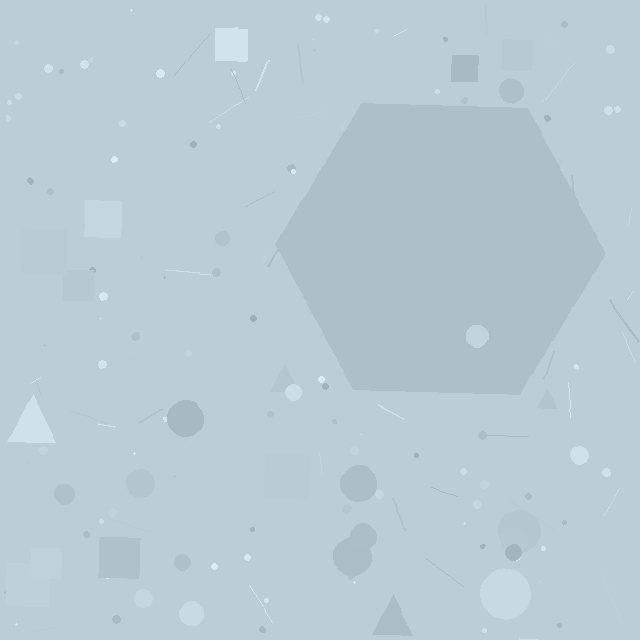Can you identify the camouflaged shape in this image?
The camouflaged shape is a hexagon.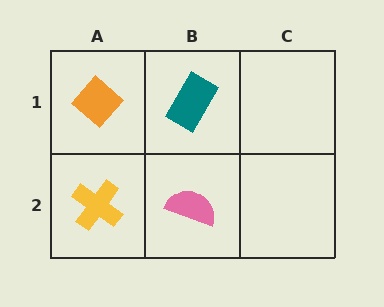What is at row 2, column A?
A yellow cross.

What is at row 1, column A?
An orange diamond.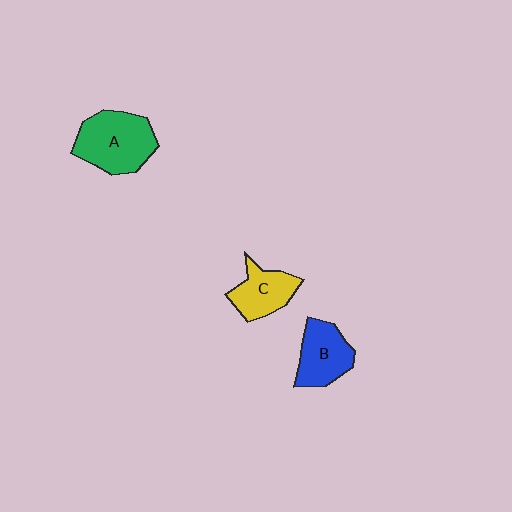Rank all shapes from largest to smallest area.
From largest to smallest: A (green), B (blue), C (yellow).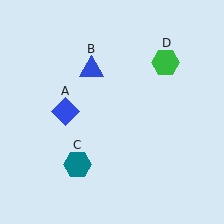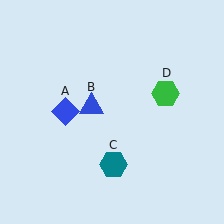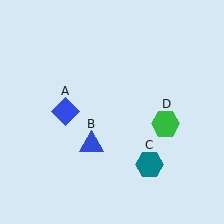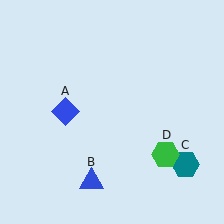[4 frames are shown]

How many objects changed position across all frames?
3 objects changed position: blue triangle (object B), teal hexagon (object C), green hexagon (object D).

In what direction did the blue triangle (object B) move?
The blue triangle (object B) moved down.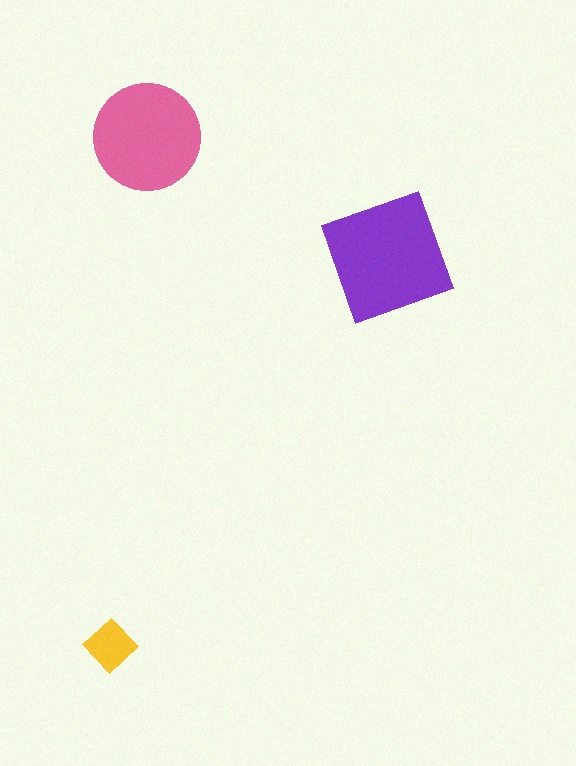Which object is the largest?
The purple square.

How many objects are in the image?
There are 3 objects in the image.